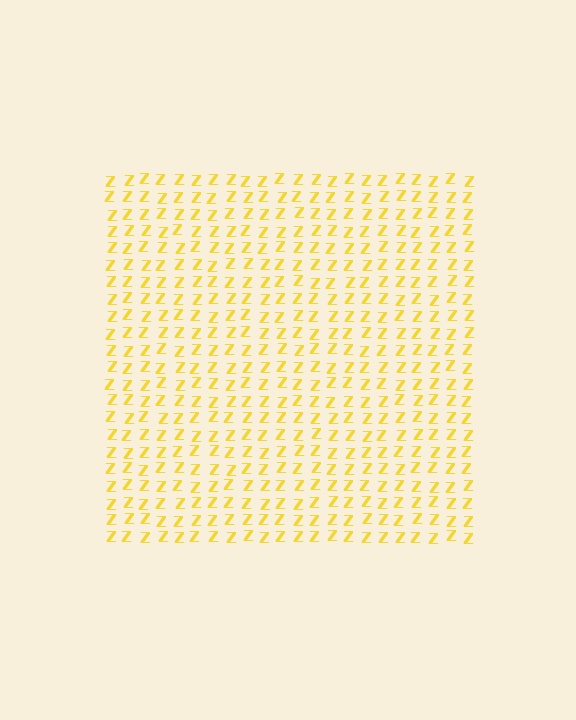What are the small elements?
The small elements are letter Z's.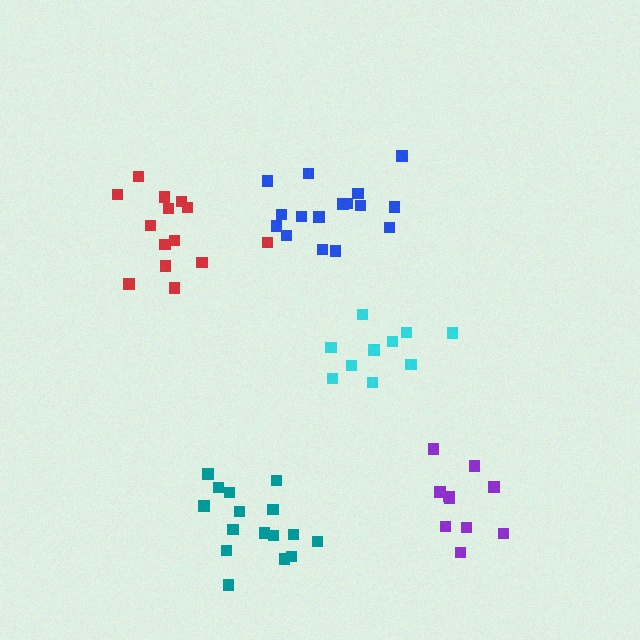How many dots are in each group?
Group 1: 16 dots, Group 2: 16 dots, Group 3: 10 dots, Group 4: 14 dots, Group 5: 10 dots (66 total).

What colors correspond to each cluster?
The clusters are colored: blue, teal, cyan, red, purple.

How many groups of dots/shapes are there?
There are 5 groups.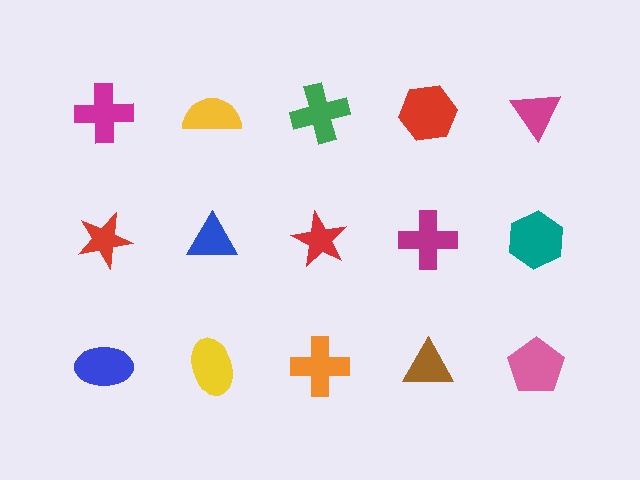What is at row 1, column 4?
A red hexagon.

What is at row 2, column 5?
A teal hexagon.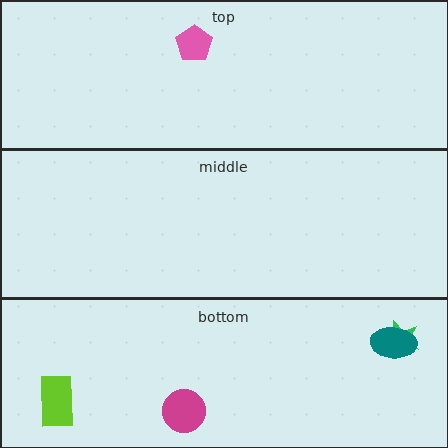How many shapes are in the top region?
1.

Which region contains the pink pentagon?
The top region.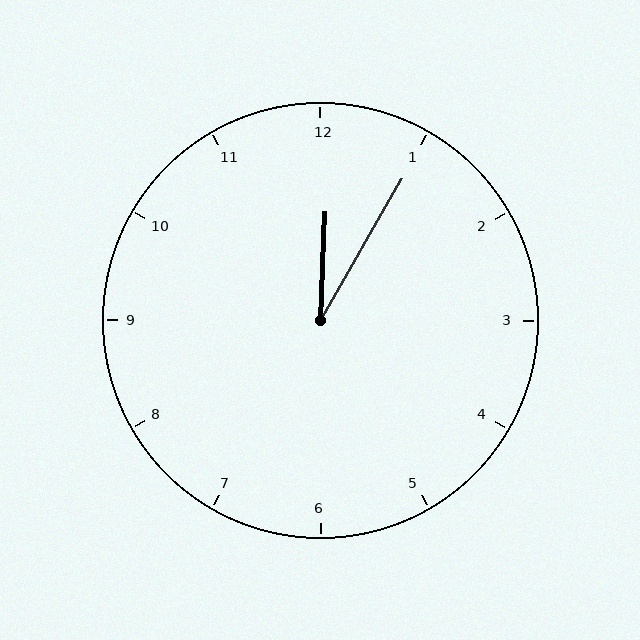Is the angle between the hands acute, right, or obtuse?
It is acute.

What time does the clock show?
12:05.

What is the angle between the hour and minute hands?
Approximately 28 degrees.